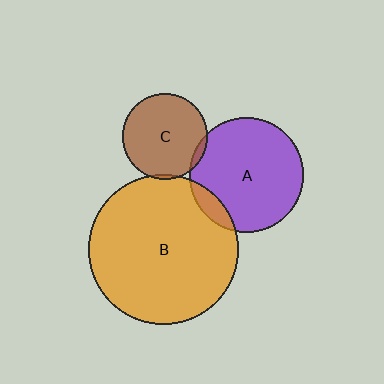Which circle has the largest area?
Circle B (orange).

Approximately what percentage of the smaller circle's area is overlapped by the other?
Approximately 10%.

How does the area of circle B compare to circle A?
Approximately 1.7 times.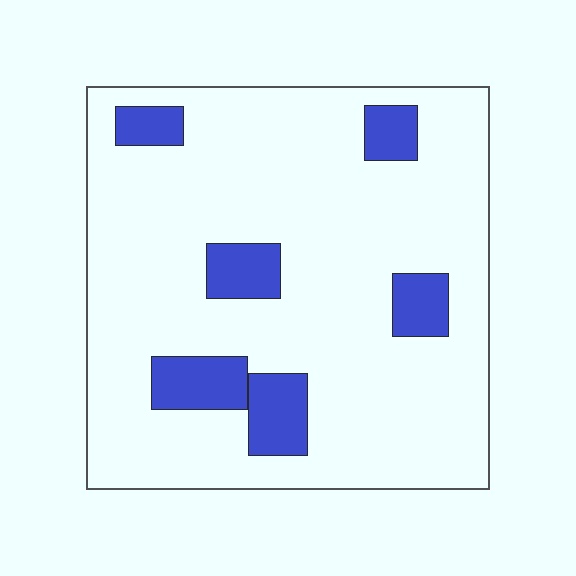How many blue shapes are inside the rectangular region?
6.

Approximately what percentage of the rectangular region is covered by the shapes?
Approximately 15%.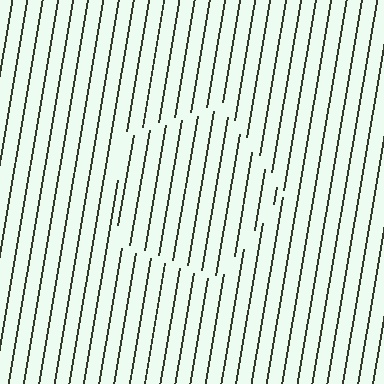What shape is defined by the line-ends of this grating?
An illusory pentagon. The interior of the shape contains the same grating, shifted by half a period — the contour is defined by the phase discontinuity where line-ends from the inner and outer gratings abut.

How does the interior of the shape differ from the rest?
The interior of the shape contains the same grating, shifted by half a period — the contour is defined by the phase discontinuity where line-ends from the inner and outer gratings abut.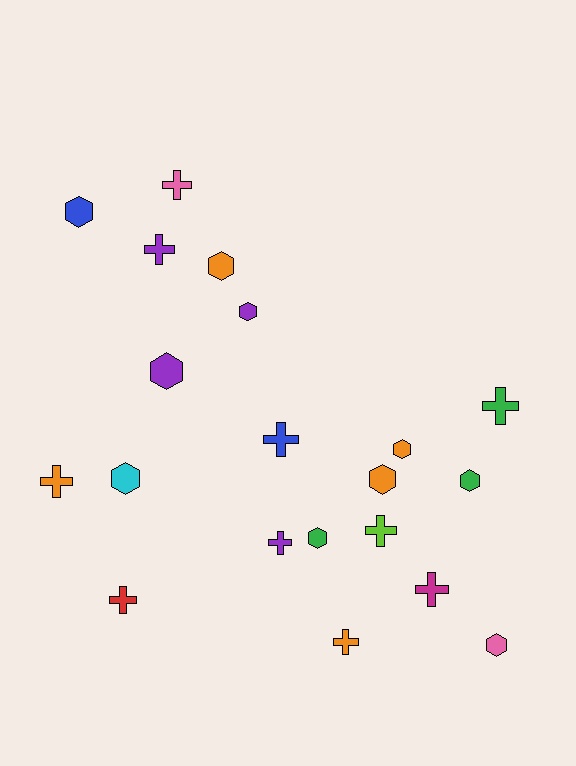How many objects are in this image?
There are 20 objects.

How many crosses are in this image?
There are 10 crosses.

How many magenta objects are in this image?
There is 1 magenta object.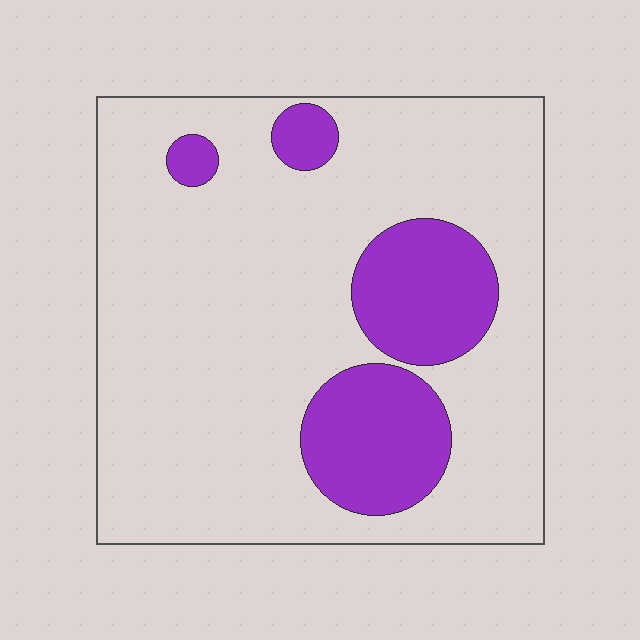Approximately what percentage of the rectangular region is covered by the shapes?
Approximately 20%.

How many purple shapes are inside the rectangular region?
4.